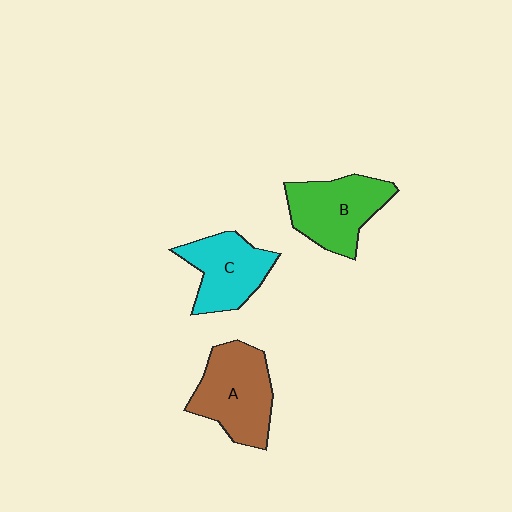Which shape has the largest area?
Shape A (brown).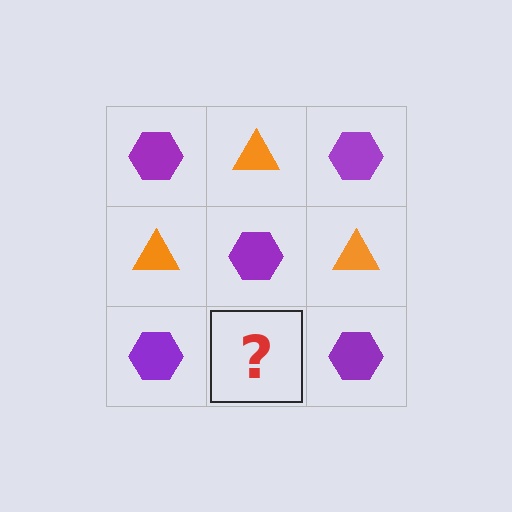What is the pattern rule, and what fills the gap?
The rule is that it alternates purple hexagon and orange triangle in a checkerboard pattern. The gap should be filled with an orange triangle.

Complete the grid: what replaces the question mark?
The question mark should be replaced with an orange triangle.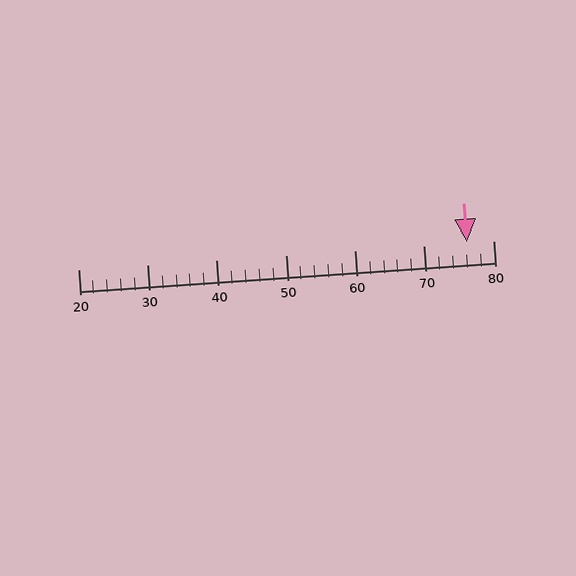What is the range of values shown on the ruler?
The ruler shows values from 20 to 80.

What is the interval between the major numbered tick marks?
The major tick marks are spaced 10 units apart.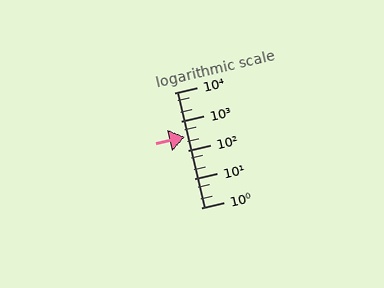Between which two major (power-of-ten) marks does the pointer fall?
The pointer is between 100 and 1000.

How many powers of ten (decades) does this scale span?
The scale spans 4 decades, from 1 to 10000.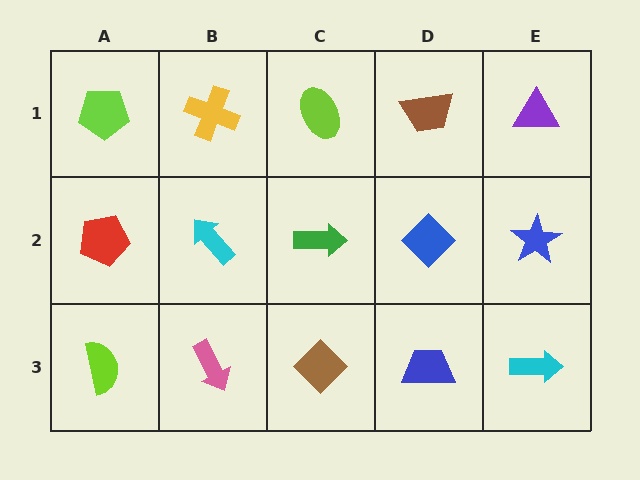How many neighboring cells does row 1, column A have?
2.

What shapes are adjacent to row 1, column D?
A blue diamond (row 2, column D), a lime ellipse (row 1, column C), a purple triangle (row 1, column E).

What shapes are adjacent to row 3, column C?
A green arrow (row 2, column C), a pink arrow (row 3, column B), a blue trapezoid (row 3, column D).